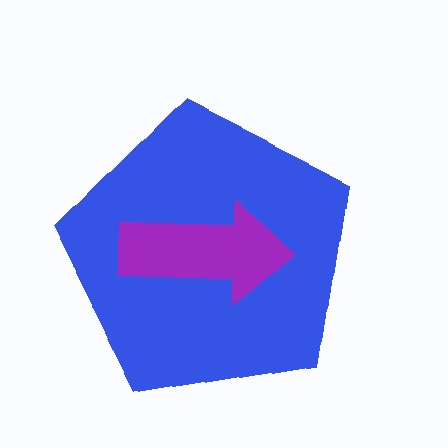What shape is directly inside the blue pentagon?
The purple arrow.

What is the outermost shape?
The blue pentagon.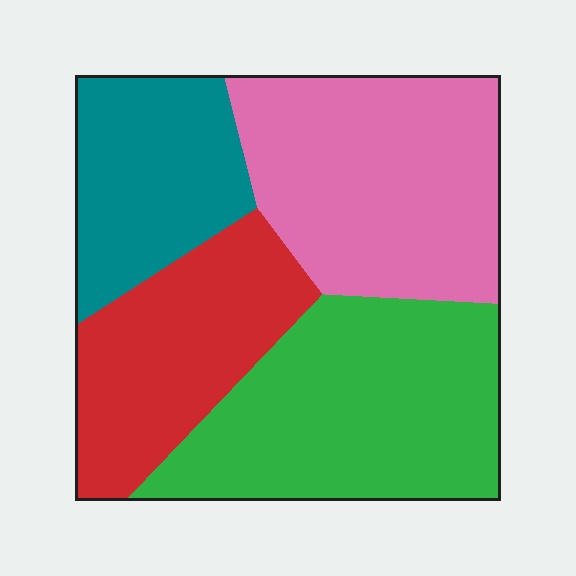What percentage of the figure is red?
Red takes up about one fifth (1/5) of the figure.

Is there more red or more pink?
Pink.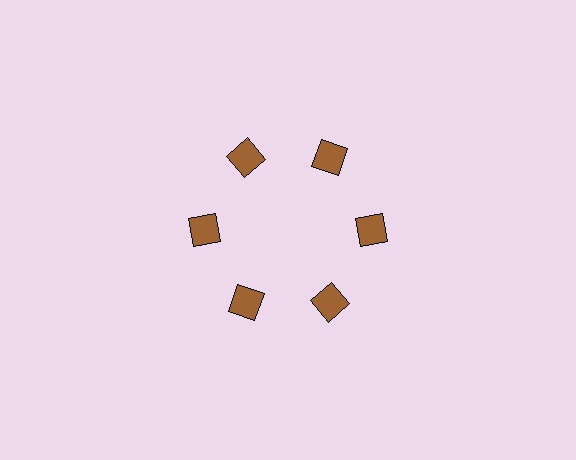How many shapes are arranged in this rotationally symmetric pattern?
There are 6 shapes, arranged in 6 groups of 1.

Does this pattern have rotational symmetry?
Yes, this pattern has 6-fold rotational symmetry. It looks the same after rotating 60 degrees around the center.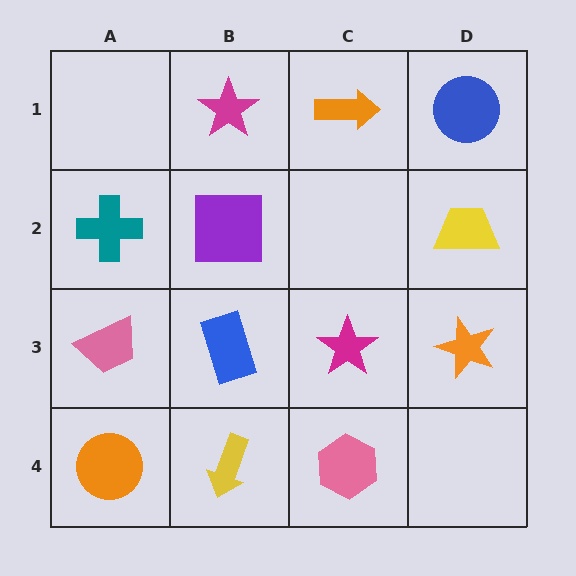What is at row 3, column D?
An orange star.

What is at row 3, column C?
A magenta star.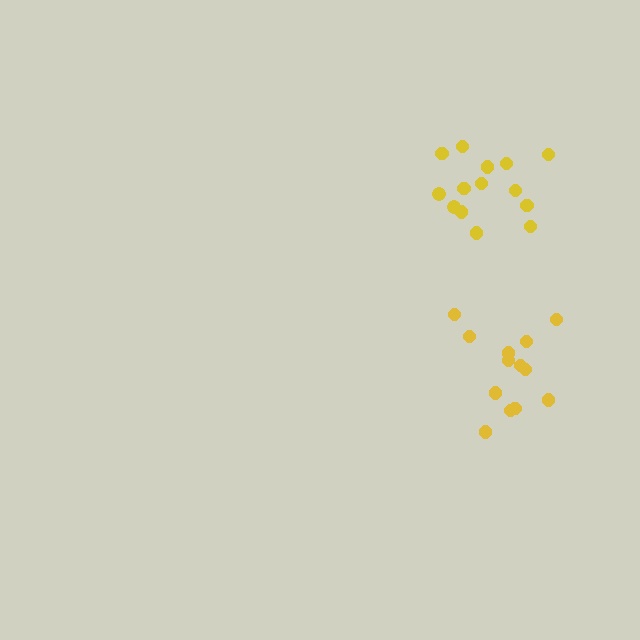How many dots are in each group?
Group 1: 14 dots, Group 2: 13 dots (27 total).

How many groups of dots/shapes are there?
There are 2 groups.